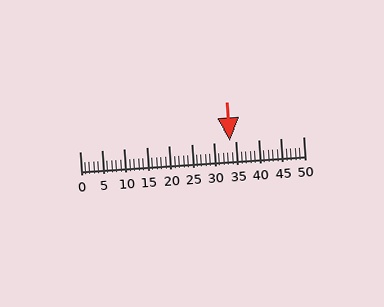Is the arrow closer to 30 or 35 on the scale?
The arrow is closer to 35.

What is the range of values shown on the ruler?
The ruler shows values from 0 to 50.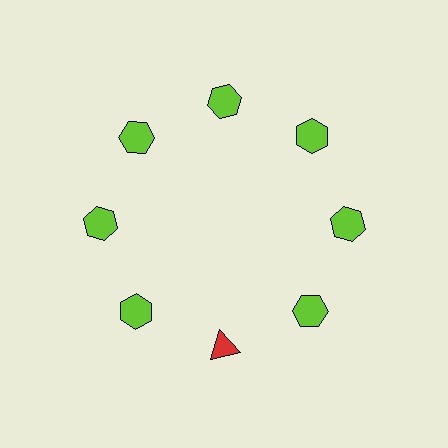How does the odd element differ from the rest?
It differs in both color (red instead of lime) and shape (triangle instead of hexagon).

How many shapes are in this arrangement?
There are 8 shapes arranged in a ring pattern.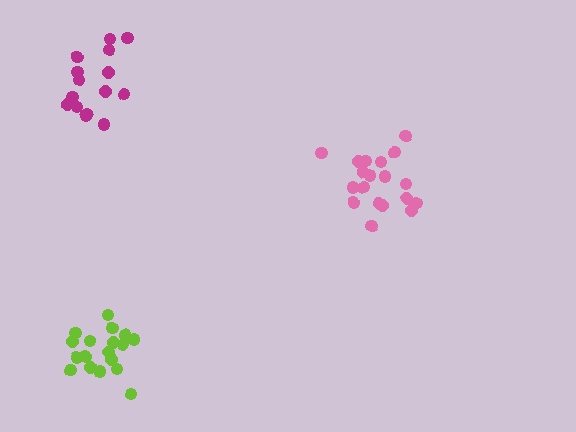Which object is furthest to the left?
The lime cluster is leftmost.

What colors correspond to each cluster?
The clusters are colored: lime, magenta, pink.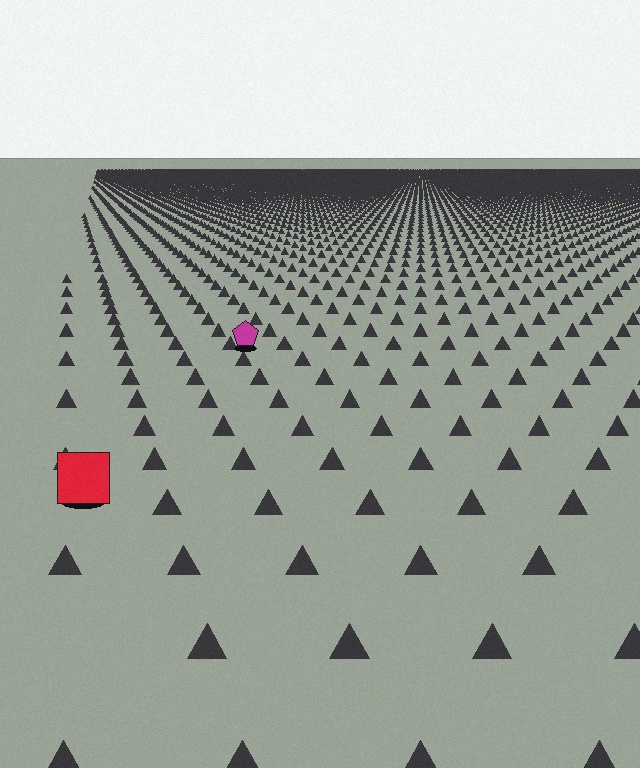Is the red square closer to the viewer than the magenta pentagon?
Yes. The red square is closer — you can tell from the texture gradient: the ground texture is coarser near it.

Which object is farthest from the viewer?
The magenta pentagon is farthest from the viewer. It appears smaller and the ground texture around it is denser.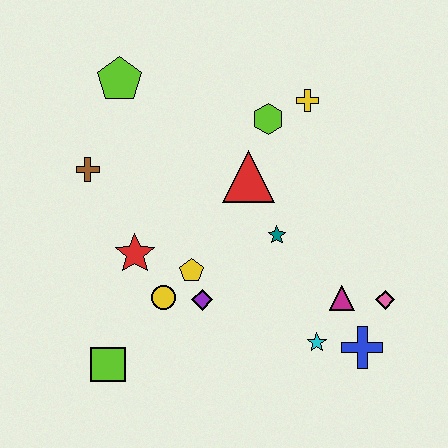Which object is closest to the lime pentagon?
The brown cross is closest to the lime pentagon.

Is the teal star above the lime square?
Yes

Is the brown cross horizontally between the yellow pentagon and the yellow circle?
No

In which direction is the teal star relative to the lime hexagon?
The teal star is below the lime hexagon.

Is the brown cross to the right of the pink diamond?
No